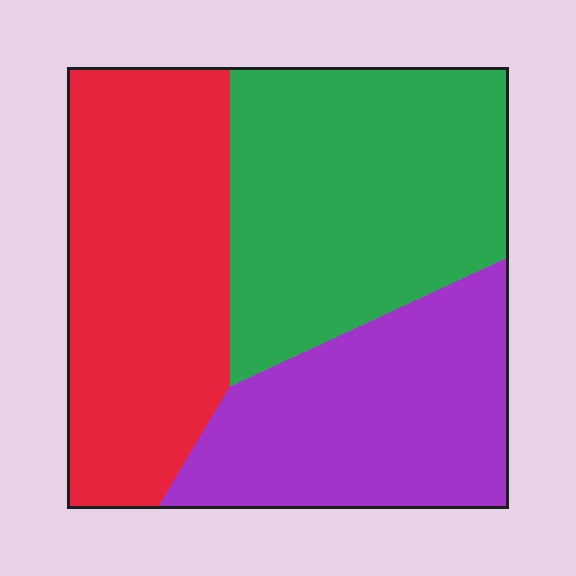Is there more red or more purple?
Red.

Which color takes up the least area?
Purple, at roughly 30%.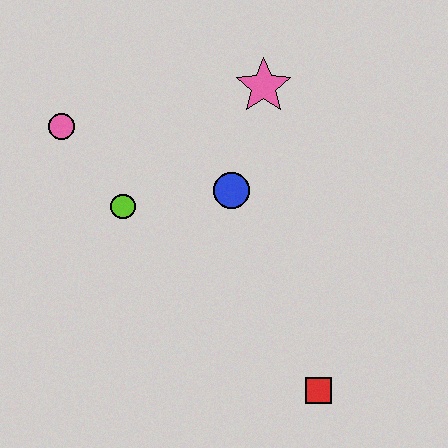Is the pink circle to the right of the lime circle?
No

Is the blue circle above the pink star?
No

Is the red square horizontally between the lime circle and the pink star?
No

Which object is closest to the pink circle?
The lime circle is closest to the pink circle.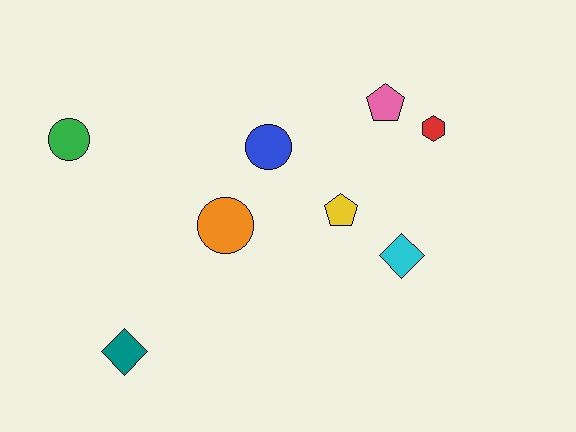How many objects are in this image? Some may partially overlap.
There are 8 objects.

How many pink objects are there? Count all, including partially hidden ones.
There is 1 pink object.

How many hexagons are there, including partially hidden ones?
There is 1 hexagon.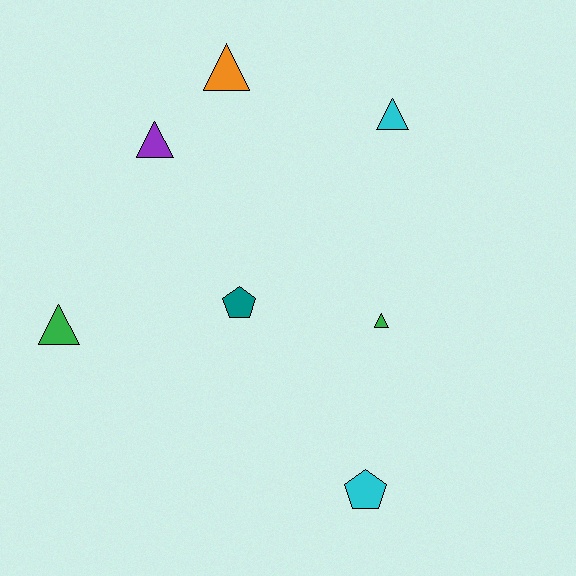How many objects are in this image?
There are 7 objects.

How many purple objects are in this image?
There is 1 purple object.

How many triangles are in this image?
There are 5 triangles.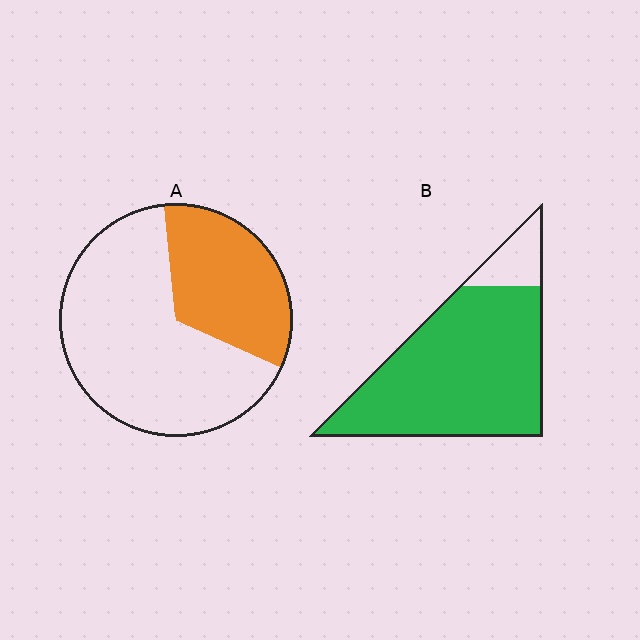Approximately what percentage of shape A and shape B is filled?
A is approximately 35% and B is approximately 85%.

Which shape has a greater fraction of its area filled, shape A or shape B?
Shape B.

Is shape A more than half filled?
No.